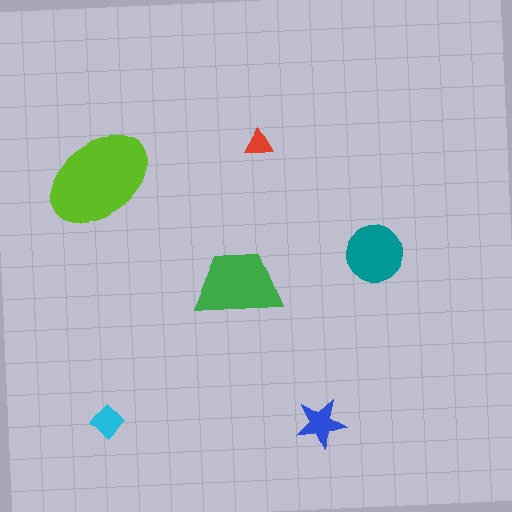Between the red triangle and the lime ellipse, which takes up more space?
The lime ellipse.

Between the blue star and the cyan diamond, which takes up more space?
The blue star.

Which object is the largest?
The lime ellipse.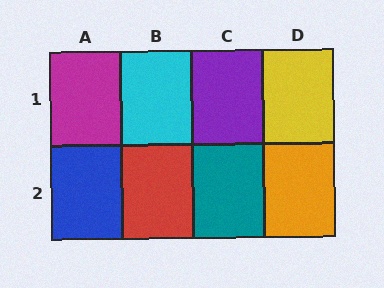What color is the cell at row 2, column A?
Blue.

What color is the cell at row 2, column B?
Red.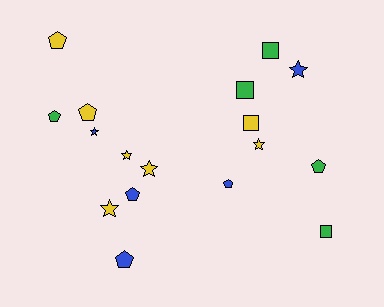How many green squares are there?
There are 3 green squares.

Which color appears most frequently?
Yellow, with 7 objects.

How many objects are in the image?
There are 17 objects.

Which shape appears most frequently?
Pentagon, with 7 objects.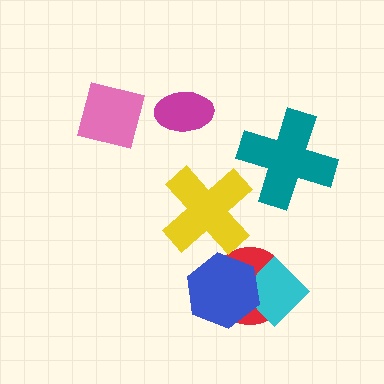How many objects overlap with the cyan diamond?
2 objects overlap with the cyan diamond.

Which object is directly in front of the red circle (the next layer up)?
The cyan diamond is directly in front of the red circle.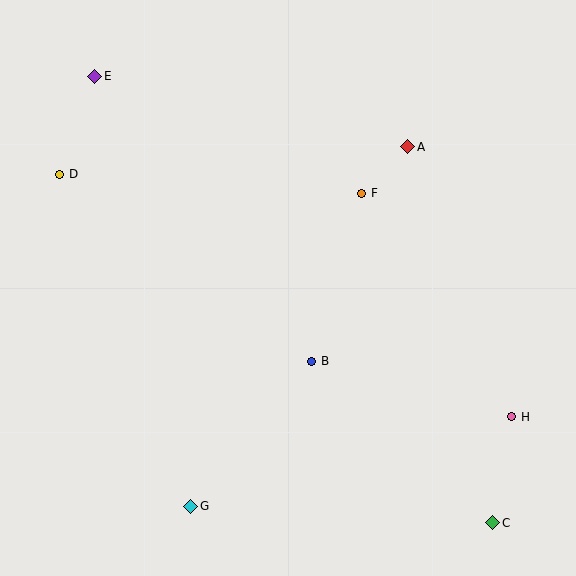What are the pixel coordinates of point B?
Point B is at (312, 361).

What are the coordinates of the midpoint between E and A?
The midpoint between E and A is at (251, 112).